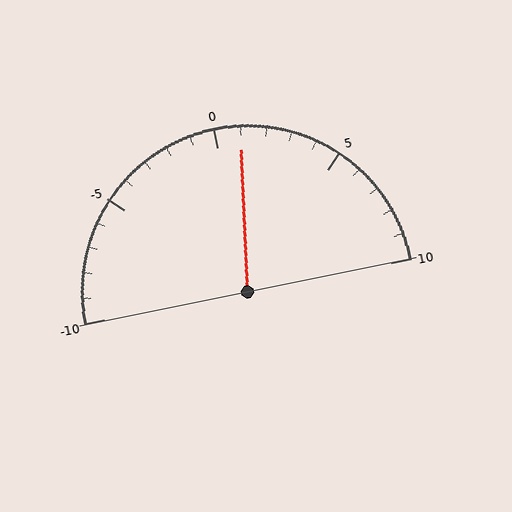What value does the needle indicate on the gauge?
The needle indicates approximately 1.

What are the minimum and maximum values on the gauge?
The gauge ranges from -10 to 10.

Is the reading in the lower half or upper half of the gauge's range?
The reading is in the upper half of the range (-10 to 10).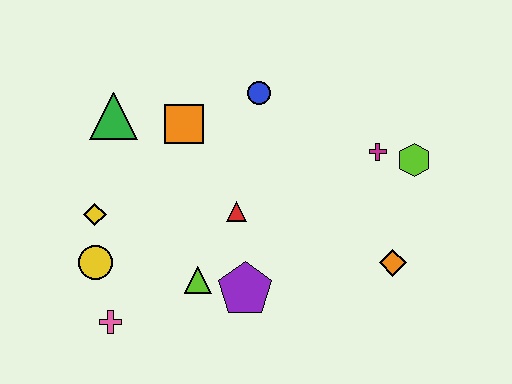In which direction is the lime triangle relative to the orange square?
The lime triangle is below the orange square.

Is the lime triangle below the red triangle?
Yes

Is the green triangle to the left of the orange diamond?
Yes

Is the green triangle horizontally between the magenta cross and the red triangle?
No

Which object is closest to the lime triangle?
The purple pentagon is closest to the lime triangle.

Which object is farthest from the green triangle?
The orange diamond is farthest from the green triangle.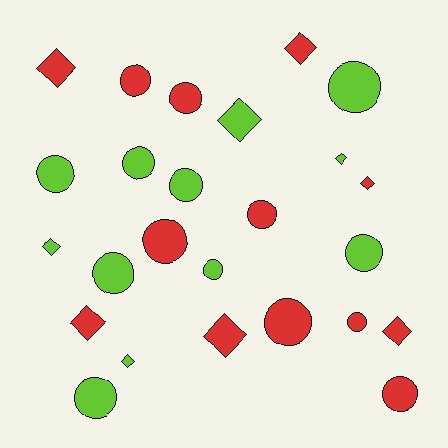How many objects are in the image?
There are 25 objects.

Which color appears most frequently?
Red, with 13 objects.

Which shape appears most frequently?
Circle, with 15 objects.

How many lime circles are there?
There are 8 lime circles.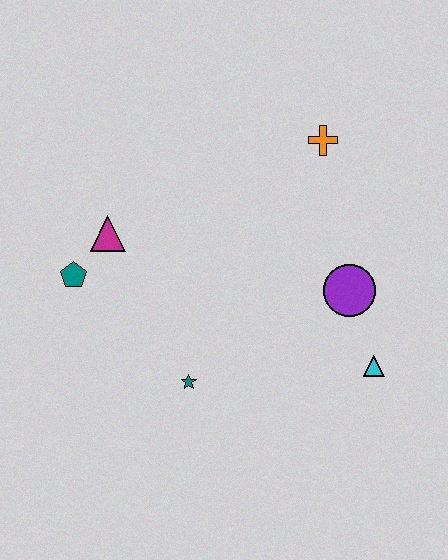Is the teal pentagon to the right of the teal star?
No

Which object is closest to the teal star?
The teal pentagon is closest to the teal star.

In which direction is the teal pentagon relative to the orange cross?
The teal pentagon is to the left of the orange cross.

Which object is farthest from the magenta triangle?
The cyan triangle is farthest from the magenta triangle.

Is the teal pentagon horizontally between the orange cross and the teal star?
No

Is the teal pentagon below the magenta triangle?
Yes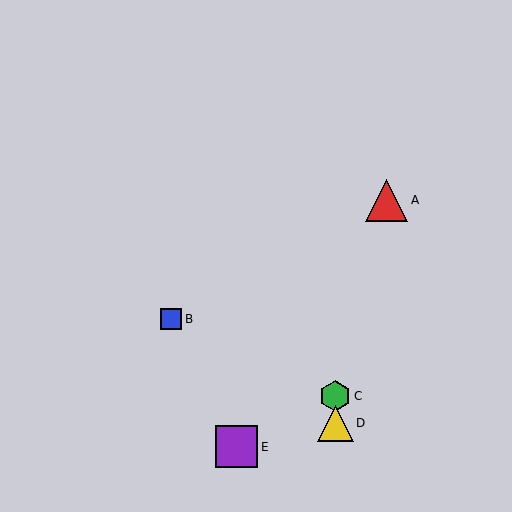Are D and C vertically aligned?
Yes, both are at x≈335.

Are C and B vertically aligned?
No, C is at x≈335 and B is at x≈171.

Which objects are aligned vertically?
Objects C, D are aligned vertically.